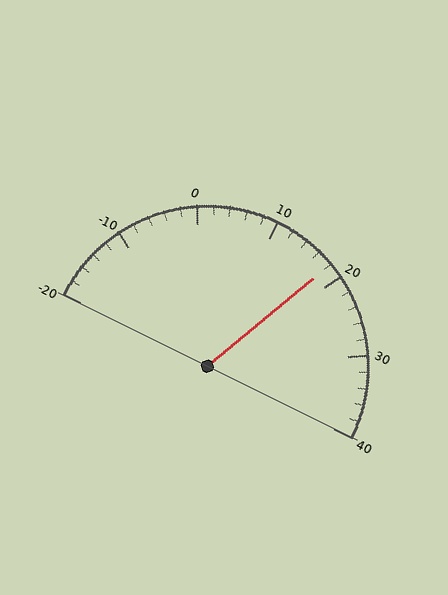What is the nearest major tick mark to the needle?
The nearest major tick mark is 20.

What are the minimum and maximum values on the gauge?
The gauge ranges from -20 to 40.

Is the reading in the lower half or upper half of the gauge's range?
The reading is in the upper half of the range (-20 to 40).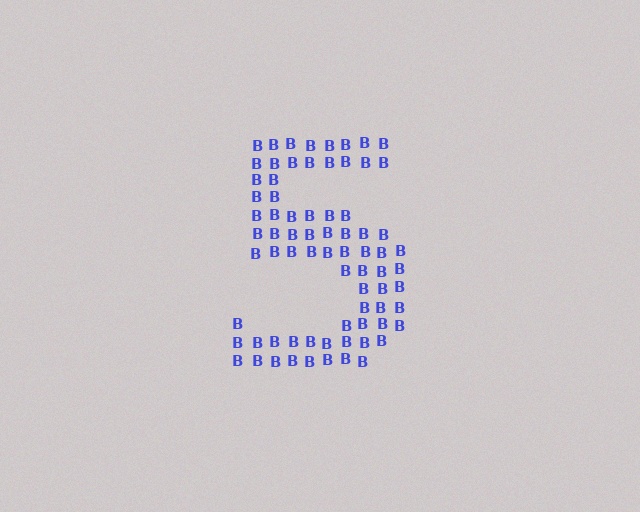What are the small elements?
The small elements are letter B's.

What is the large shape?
The large shape is the digit 5.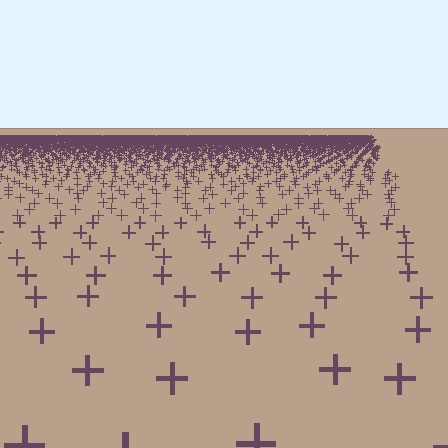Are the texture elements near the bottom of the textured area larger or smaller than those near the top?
Larger. Near the bottom, elements are closer to the viewer and appear at a bigger on-screen size.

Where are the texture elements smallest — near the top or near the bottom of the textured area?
Near the top.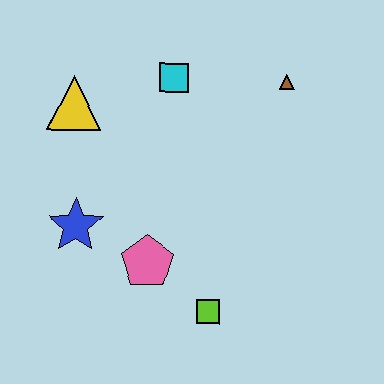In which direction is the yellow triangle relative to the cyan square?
The yellow triangle is to the left of the cyan square.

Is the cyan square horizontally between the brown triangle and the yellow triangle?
Yes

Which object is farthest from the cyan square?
The lime square is farthest from the cyan square.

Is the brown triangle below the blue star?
No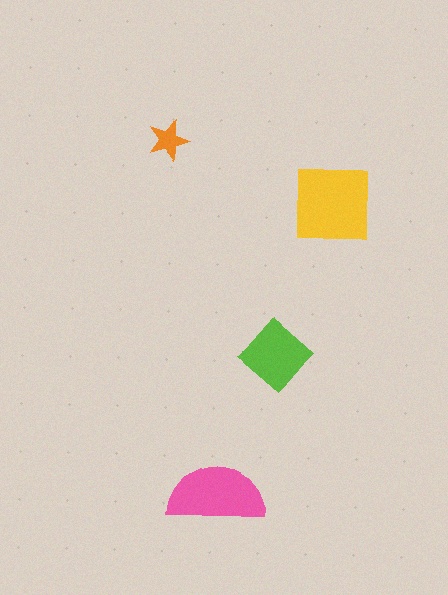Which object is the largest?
The yellow square.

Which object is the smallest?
The orange star.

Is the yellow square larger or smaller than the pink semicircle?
Larger.